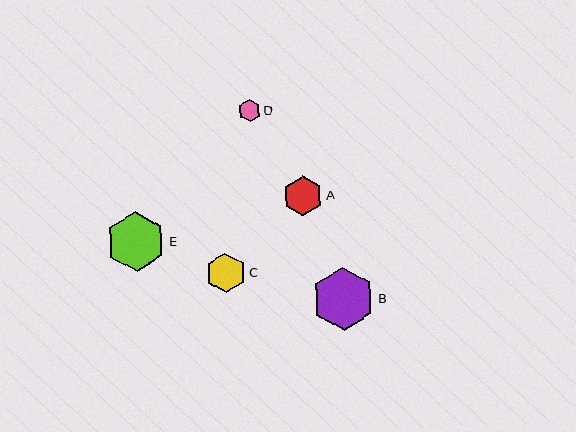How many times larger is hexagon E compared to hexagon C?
Hexagon E is approximately 1.5 times the size of hexagon C.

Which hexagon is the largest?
Hexagon B is the largest with a size of approximately 63 pixels.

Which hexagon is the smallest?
Hexagon D is the smallest with a size of approximately 22 pixels.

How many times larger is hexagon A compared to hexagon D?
Hexagon A is approximately 1.8 times the size of hexagon D.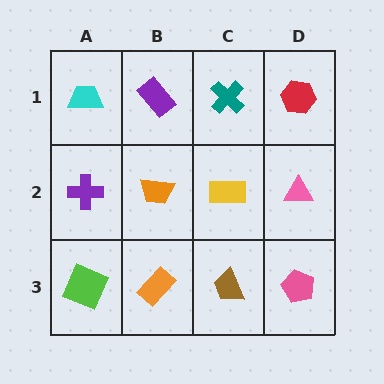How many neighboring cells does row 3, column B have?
3.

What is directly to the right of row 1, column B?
A teal cross.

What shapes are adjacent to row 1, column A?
A purple cross (row 2, column A), a purple rectangle (row 1, column B).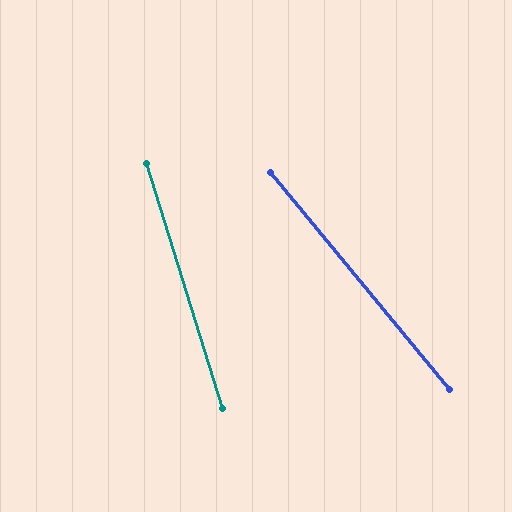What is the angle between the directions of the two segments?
Approximately 22 degrees.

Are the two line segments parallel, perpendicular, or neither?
Neither parallel nor perpendicular — they differ by about 22°.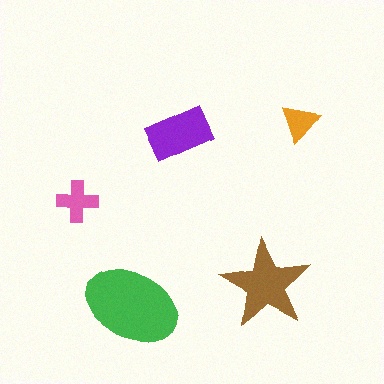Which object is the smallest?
The orange triangle.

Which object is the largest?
The green ellipse.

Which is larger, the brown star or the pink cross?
The brown star.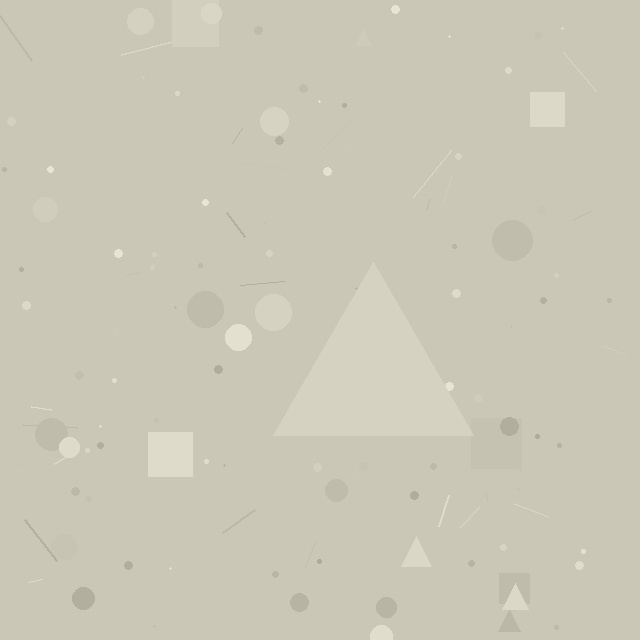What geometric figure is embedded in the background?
A triangle is embedded in the background.